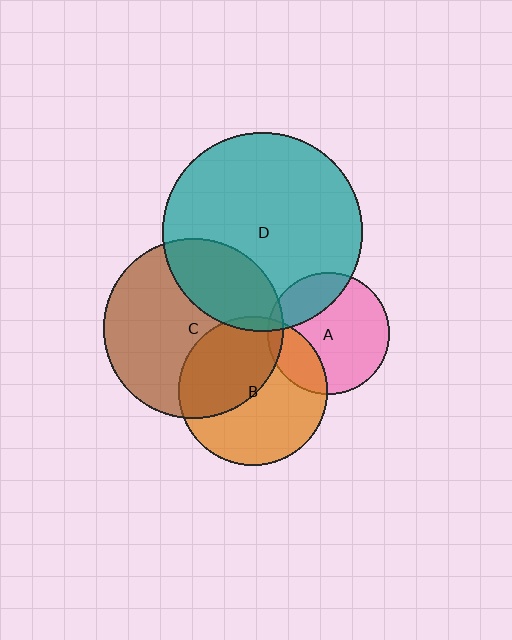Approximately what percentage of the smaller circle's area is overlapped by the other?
Approximately 30%.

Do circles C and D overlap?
Yes.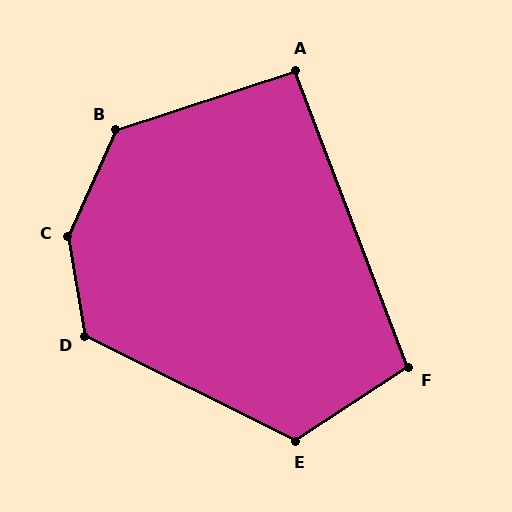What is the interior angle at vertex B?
Approximately 132 degrees (obtuse).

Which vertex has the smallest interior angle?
A, at approximately 93 degrees.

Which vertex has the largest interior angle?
C, at approximately 146 degrees.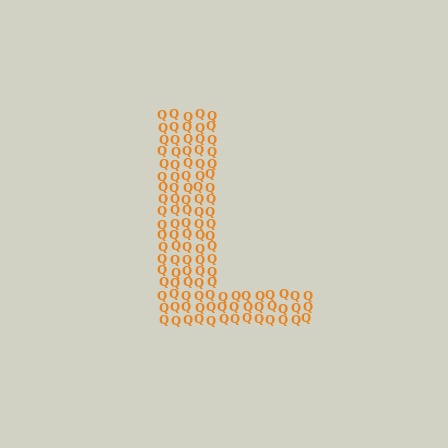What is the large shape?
The large shape is the letter L.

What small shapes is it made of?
It is made of small letter Q's.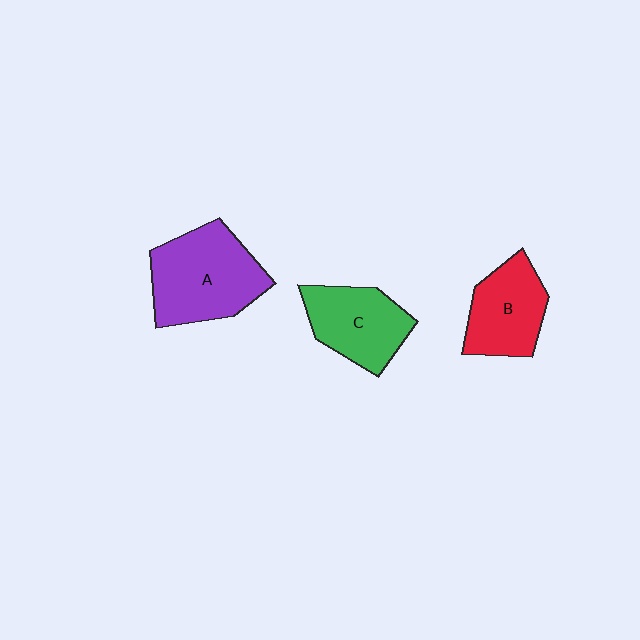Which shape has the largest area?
Shape A (purple).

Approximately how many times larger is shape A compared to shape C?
Approximately 1.3 times.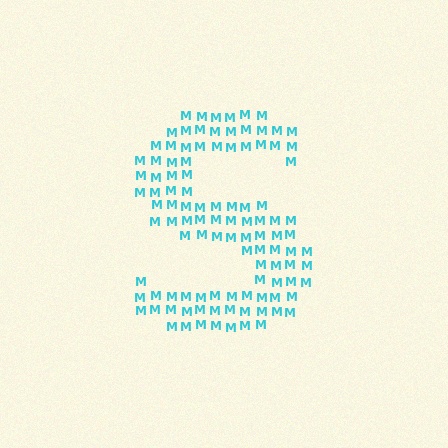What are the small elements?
The small elements are letter M's.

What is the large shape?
The large shape is the letter S.